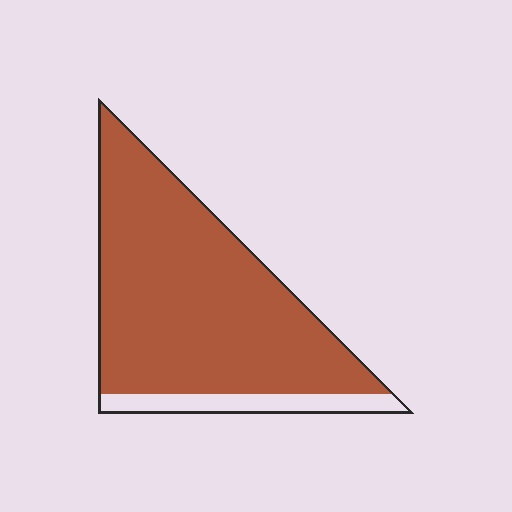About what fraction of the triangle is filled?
About seven eighths (7/8).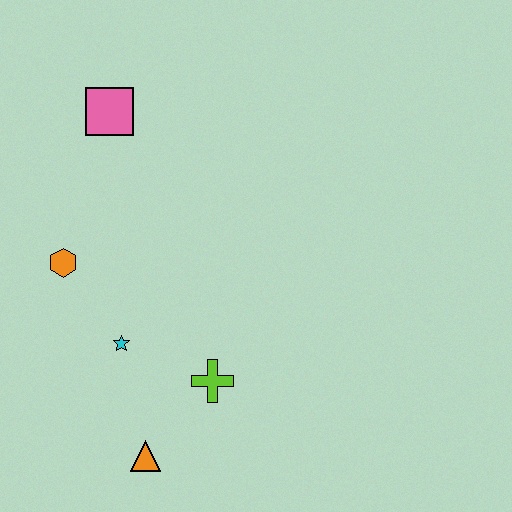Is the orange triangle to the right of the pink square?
Yes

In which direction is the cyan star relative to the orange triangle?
The cyan star is above the orange triangle.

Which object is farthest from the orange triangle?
The pink square is farthest from the orange triangle.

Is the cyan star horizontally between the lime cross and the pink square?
Yes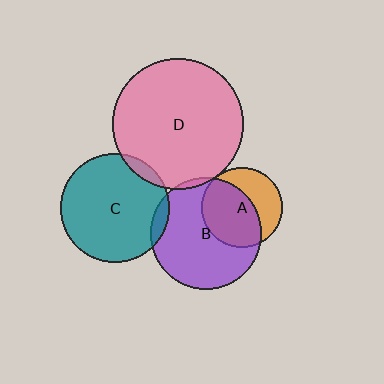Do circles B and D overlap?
Yes.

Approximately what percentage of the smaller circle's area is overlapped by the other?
Approximately 5%.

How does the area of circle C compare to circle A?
Approximately 1.8 times.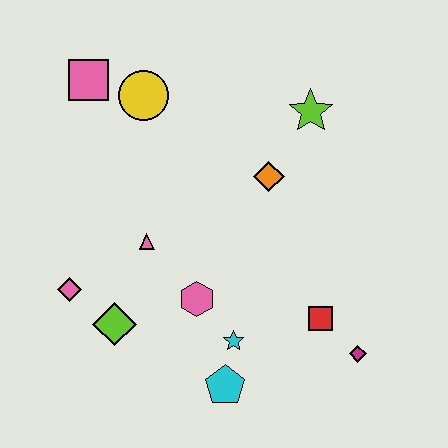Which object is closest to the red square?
The magenta diamond is closest to the red square.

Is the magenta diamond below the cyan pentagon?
No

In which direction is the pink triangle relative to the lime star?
The pink triangle is to the left of the lime star.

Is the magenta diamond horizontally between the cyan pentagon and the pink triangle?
No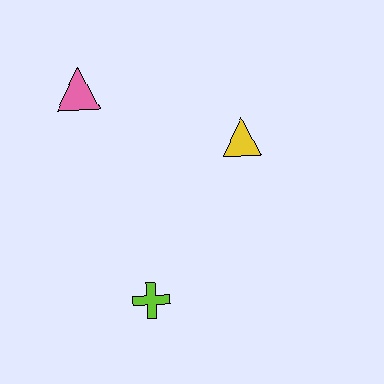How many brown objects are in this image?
There are no brown objects.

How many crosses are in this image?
There is 1 cross.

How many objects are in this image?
There are 3 objects.